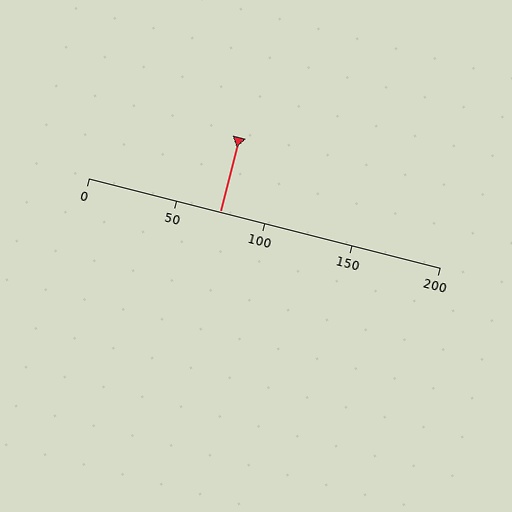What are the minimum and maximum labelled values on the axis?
The axis runs from 0 to 200.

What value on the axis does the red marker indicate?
The marker indicates approximately 75.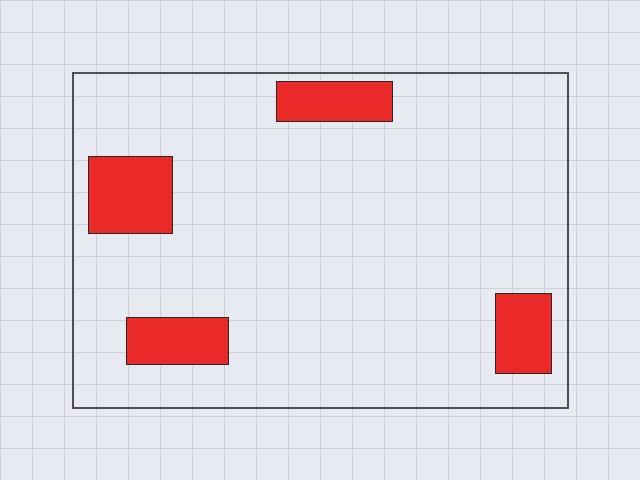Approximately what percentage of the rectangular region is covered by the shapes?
Approximately 15%.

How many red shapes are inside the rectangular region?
4.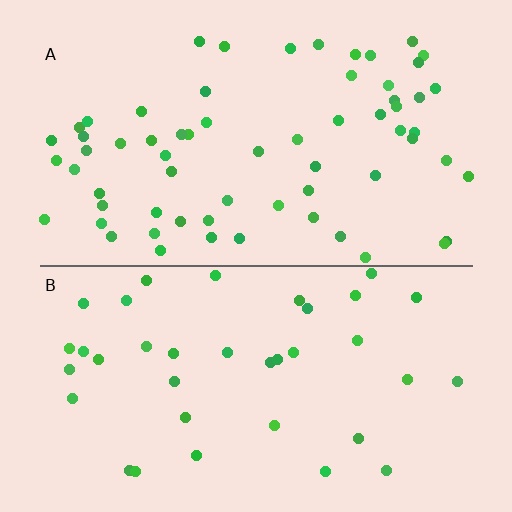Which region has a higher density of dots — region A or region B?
A (the top).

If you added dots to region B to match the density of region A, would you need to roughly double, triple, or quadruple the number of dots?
Approximately double.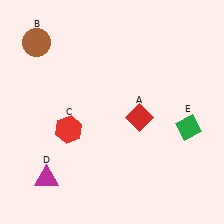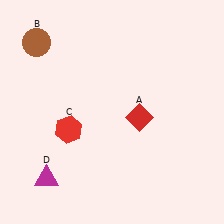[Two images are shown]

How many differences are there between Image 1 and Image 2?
There is 1 difference between the two images.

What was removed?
The green diamond (E) was removed in Image 2.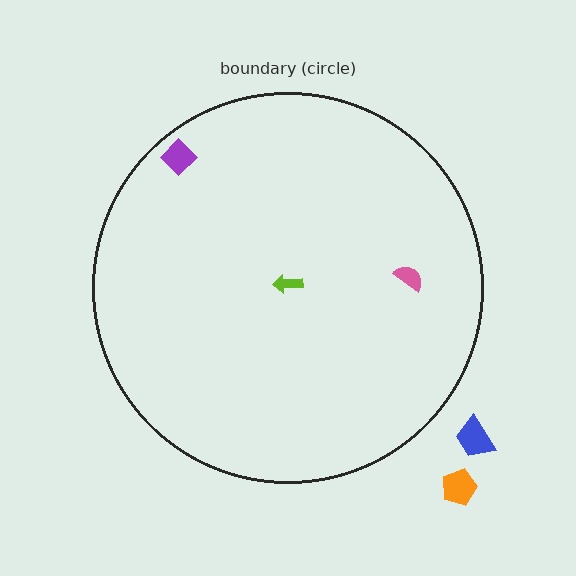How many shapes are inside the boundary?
3 inside, 2 outside.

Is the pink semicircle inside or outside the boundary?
Inside.